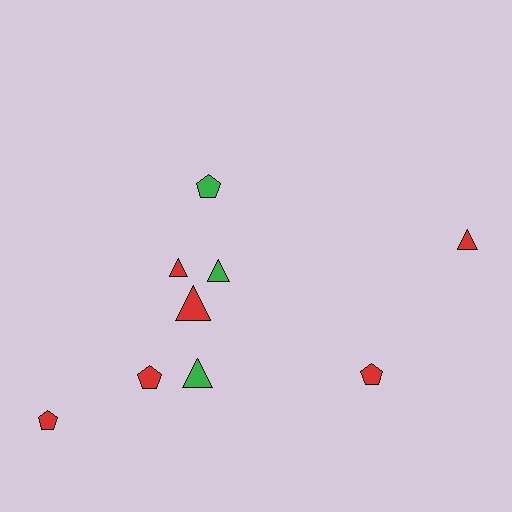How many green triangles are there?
There are 2 green triangles.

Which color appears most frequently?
Red, with 6 objects.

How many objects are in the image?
There are 9 objects.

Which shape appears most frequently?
Triangle, with 5 objects.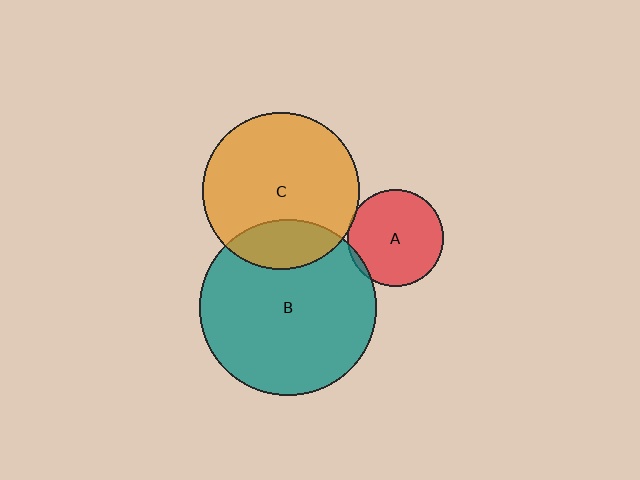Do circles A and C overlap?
Yes.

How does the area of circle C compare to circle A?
Approximately 2.7 times.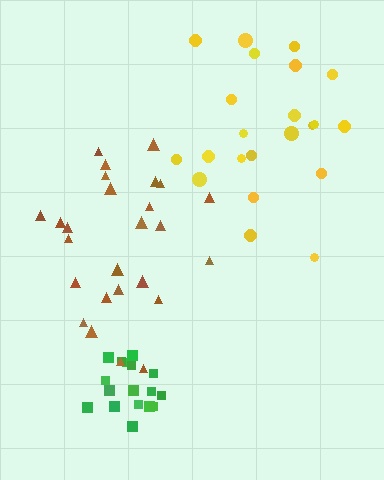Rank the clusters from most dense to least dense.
green, brown, yellow.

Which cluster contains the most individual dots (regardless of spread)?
Brown (26).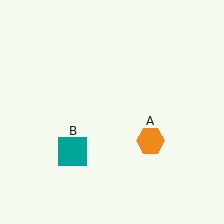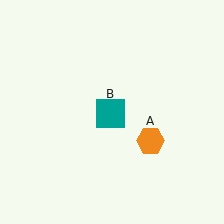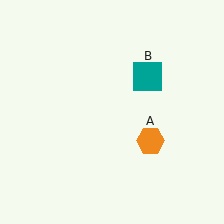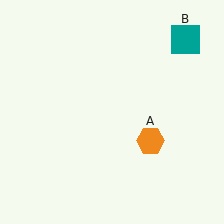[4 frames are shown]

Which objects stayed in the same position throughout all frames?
Orange hexagon (object A) remained stationary.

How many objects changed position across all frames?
1 object changed position: teal square (object B).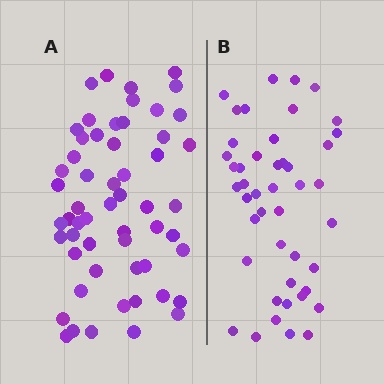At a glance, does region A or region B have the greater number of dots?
Region A (the left region) has more dots.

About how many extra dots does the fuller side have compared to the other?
Region A has roughly 12 or so more dots than region B.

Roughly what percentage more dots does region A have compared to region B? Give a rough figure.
About 25% more.